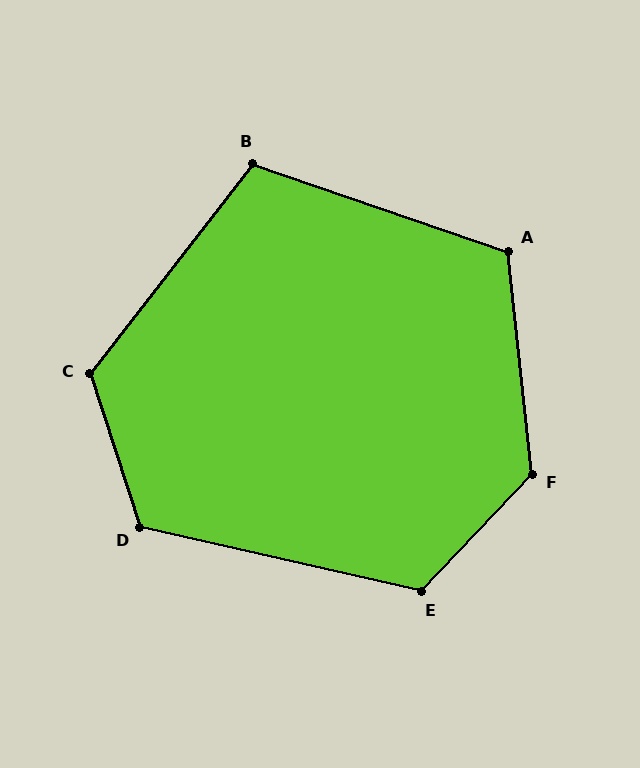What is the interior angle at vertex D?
Approximately 121 degrees (obtuse).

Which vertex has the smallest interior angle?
B, at approximately 109 degrees.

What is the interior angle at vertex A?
Approximately 115 degrees (obtuse).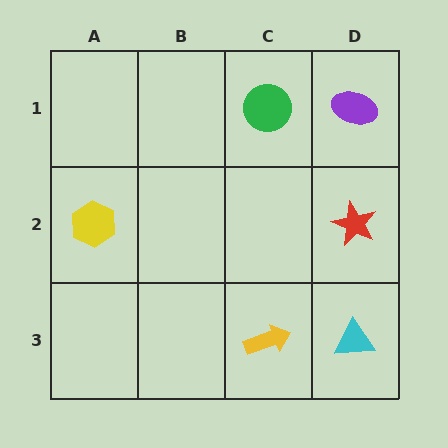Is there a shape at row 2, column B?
No, that cell is empty.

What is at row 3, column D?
A cyan triangle.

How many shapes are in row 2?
2 shapes.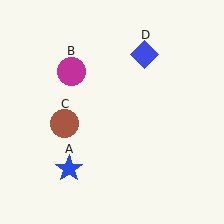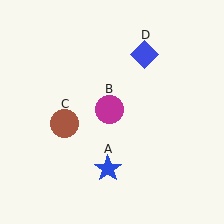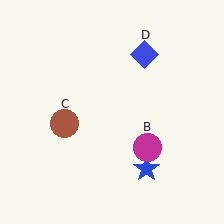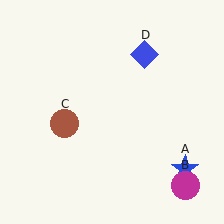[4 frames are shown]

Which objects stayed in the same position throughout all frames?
Brown circle (object C) and blue diamond (object D) remained stationary.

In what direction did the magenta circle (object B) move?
The magenta circle (object B) moved down and to the right.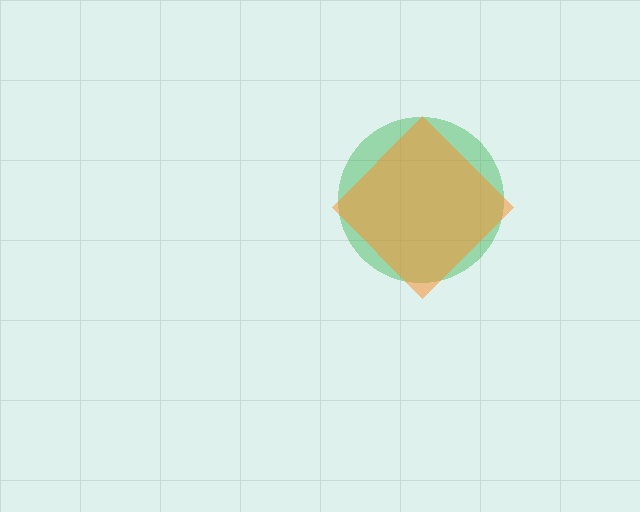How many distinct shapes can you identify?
There are 2 distinct shapes: a green circle, an orange diamond.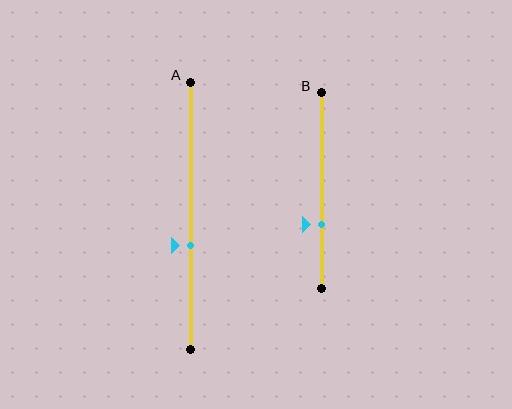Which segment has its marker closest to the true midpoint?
Segment A has its marker closest to the true midpoint.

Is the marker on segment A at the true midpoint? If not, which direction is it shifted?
No, the marker on segment A is shifted downward by about 11% of the segment length.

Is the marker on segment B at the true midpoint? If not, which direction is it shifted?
No, the marker on segment B is shifted downward by about 17% of the segment length.